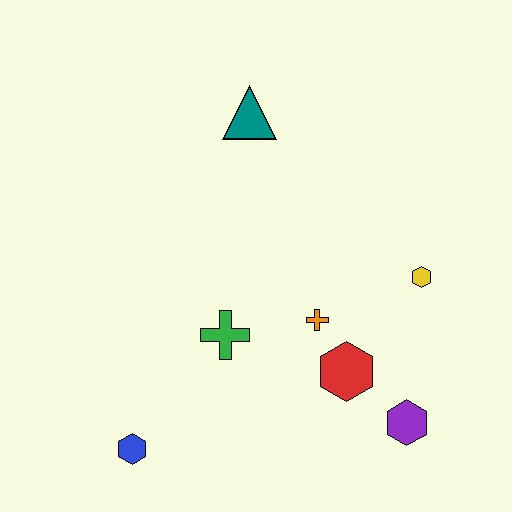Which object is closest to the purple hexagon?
The red hexagon is closest to the purple hexagon.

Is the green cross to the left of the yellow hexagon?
Yes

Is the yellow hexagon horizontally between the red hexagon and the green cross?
No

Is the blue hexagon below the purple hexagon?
Yes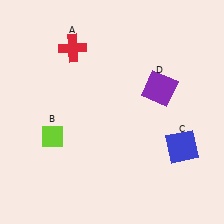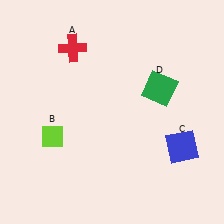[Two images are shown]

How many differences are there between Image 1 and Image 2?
There is 1 difference between the two images.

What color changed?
The square (D) changed from purple in Image 1 to green in Image 2.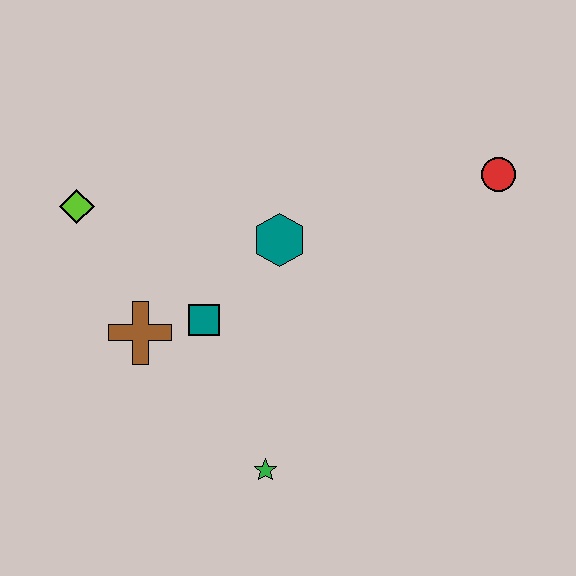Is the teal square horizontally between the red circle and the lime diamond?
Yes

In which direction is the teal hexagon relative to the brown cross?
The teal hexagon is to the right of the brown cross.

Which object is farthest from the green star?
The red circle is farthest from the green star.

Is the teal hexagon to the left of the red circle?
Yes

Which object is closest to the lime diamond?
The brown cross is closest to the lime diamond.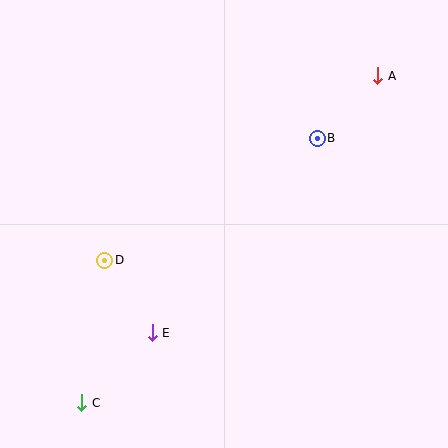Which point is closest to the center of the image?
Point D at (105, 260) is closest to the center.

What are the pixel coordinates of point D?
Point D is at (105, 260).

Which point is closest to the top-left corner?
Point D is closest to the top-left corner.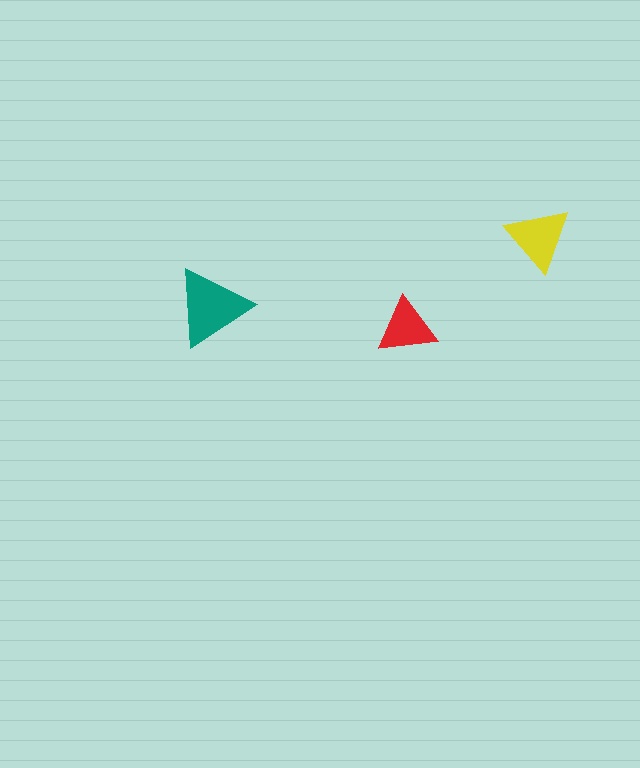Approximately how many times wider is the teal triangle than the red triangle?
About 1.5 times wider.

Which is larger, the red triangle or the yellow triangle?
The yellow one.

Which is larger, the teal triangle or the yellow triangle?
The teal one.